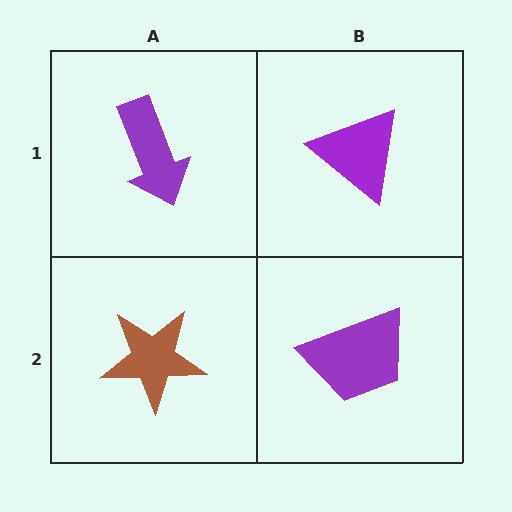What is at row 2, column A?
A brown star.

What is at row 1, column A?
A purple arrow.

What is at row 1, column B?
A purple triangle.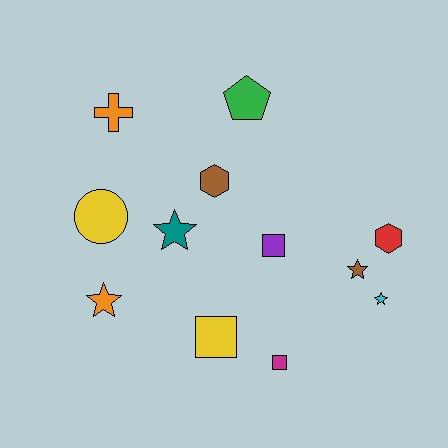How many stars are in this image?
There are 4 stars.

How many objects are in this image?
There are 12 objects.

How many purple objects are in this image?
There is 1 purple object.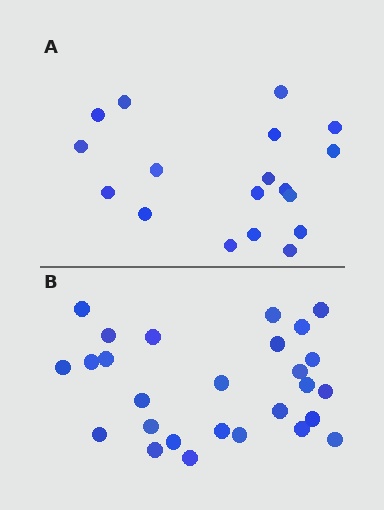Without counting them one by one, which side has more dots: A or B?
Region B (the bottom region) has more dots.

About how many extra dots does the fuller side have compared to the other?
Region B has roughly 8 or so more dots than region A.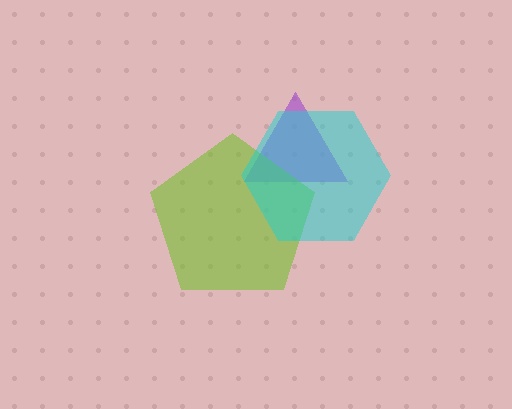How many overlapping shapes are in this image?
There are 3 overlapping shapes in the image.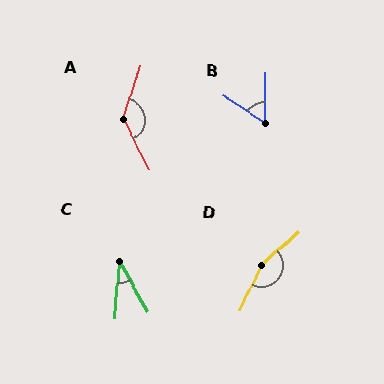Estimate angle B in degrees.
Approximately 58 degrees.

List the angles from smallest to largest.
C (34°), B (58°), A (135°), D (156°).